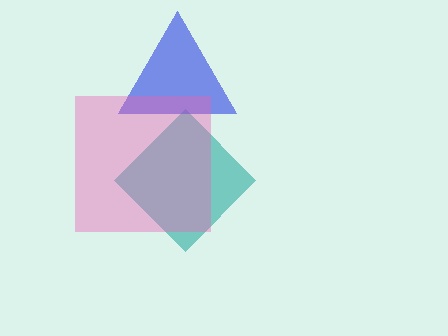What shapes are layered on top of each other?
The layered shapes are: a teal diamond, a blue triangle, a pink square.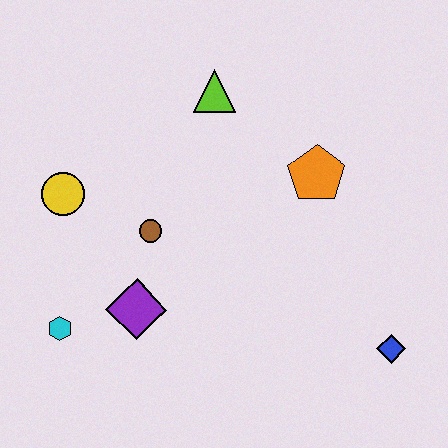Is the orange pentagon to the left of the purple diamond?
No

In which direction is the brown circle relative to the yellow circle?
The brown circle is to the right of the yellow circle.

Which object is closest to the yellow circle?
The brown circle is closest to the yellow circle.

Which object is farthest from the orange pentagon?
The cyan hexagon is farthest from the orange pentagon.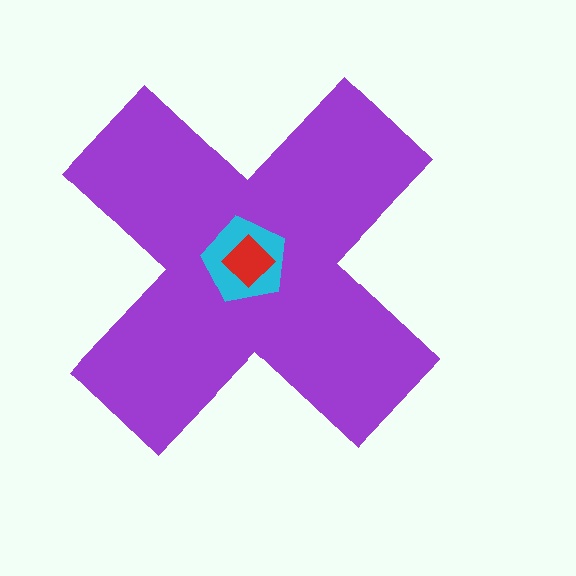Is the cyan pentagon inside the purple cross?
Yes.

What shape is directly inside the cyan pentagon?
The red diamond.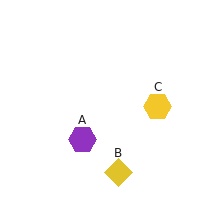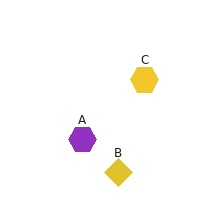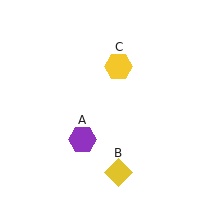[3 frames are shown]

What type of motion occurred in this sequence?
The yellow hexagon (object C) rotated counterclockwise around the center of the scene.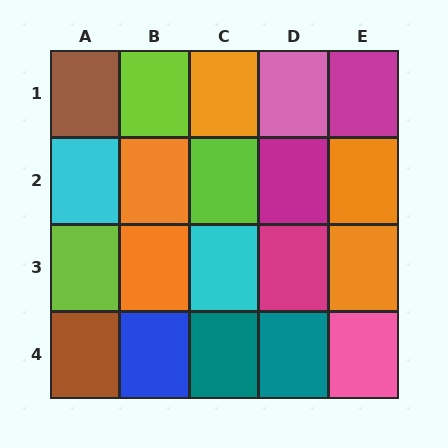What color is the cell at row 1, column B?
Lime.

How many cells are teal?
2 cells are teal.